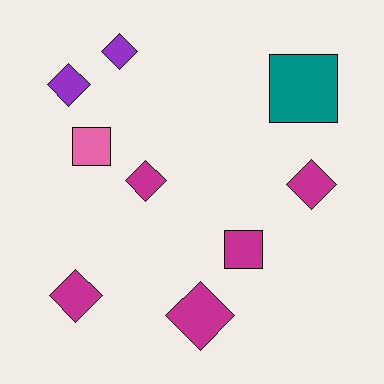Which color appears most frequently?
Magenta, with 5 objects.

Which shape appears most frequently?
Diamond, with 6 objects.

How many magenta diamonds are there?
There are 4 magenta diamonds.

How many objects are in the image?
There are 9 objects.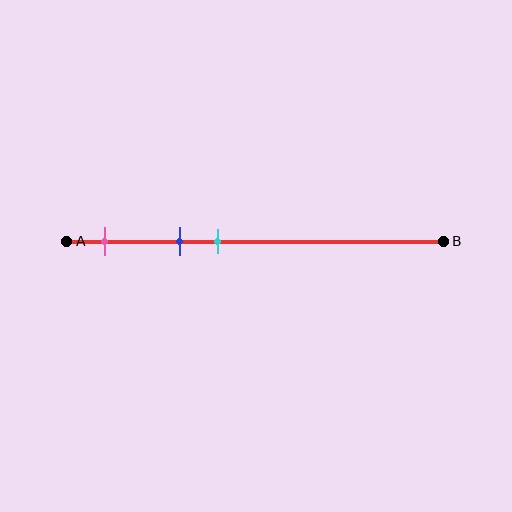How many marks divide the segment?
There are 3 marks dividing the segment.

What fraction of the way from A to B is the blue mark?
The blue mark is approximately 30% (0.3) of the way from A to B.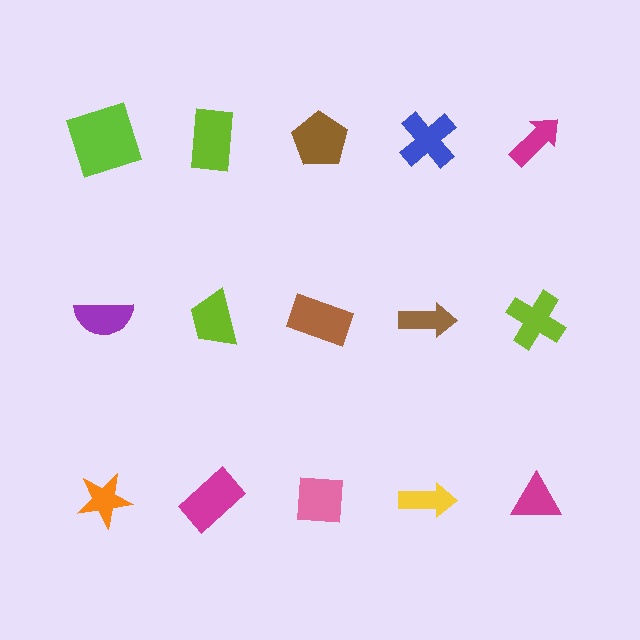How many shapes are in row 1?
5 shapes.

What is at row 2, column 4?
A brown arrow.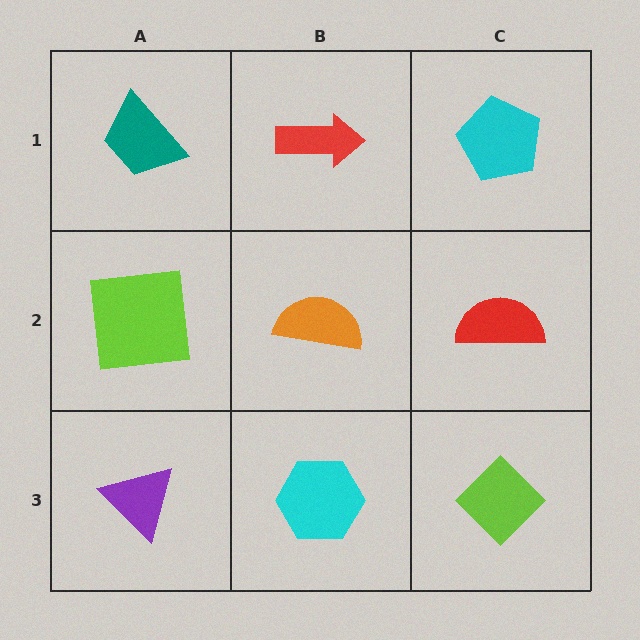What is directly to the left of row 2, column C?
An orange semicircle.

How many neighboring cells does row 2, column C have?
3.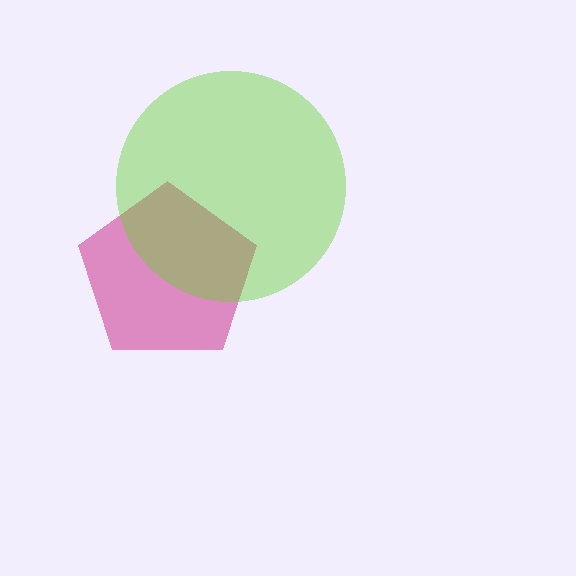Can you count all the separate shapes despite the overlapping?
Yes, there are 2 separate shapes.